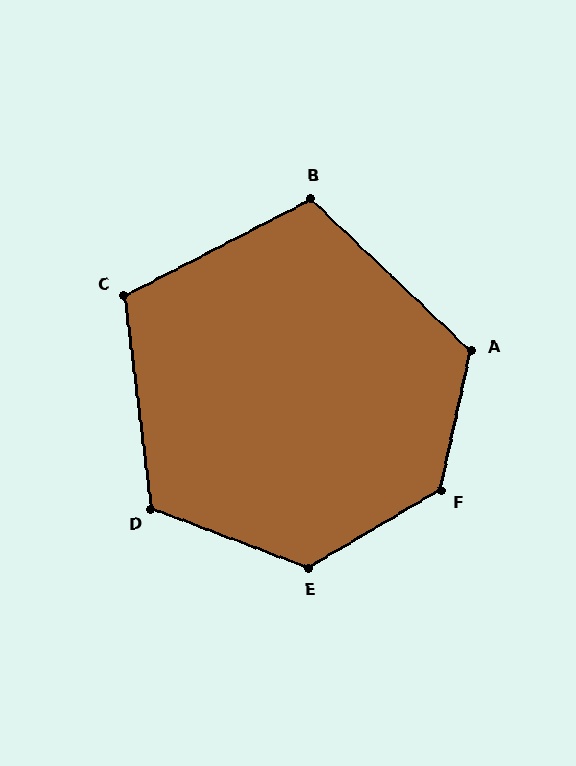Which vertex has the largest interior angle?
F, at approximately 133 degrees.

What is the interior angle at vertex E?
Approximately 129 degrees (obtuse).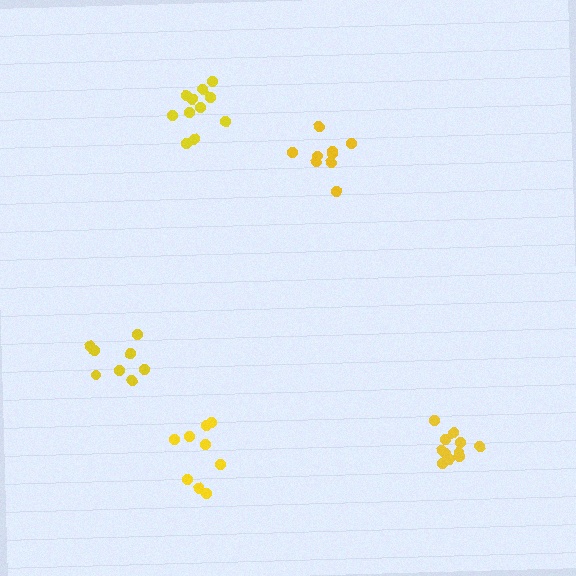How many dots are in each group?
Group 1: 11 dots, Group 2: 9 dots, Group 3: 8 dots, Group 4: 11 dots, Group 5: 9 dots (48 total).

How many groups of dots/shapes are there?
There are 5 groups.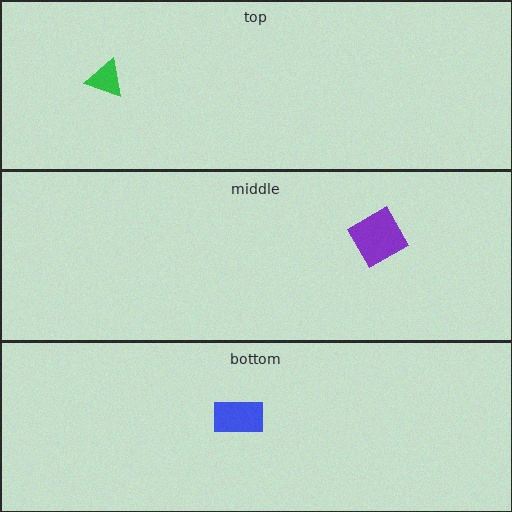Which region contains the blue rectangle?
The bottom region.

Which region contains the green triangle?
The top region.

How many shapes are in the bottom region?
1.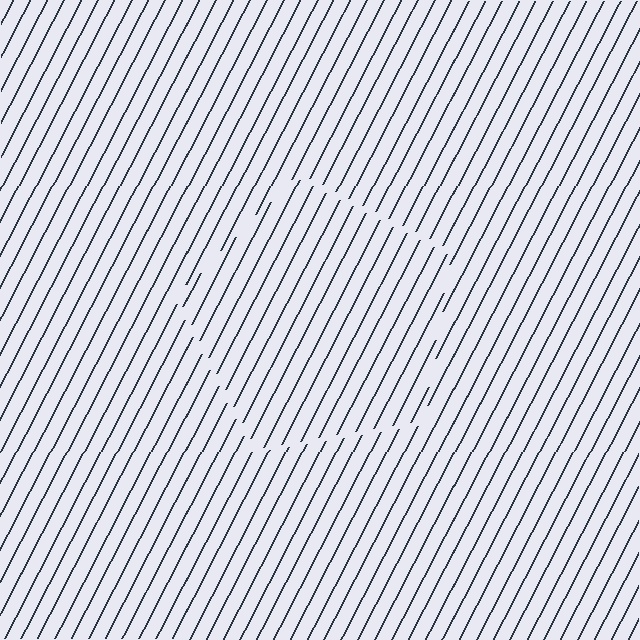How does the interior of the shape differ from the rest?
The interior of the shape contains the same grating, shifted by half a period — the contour is defined by the phase discontinuity where line-ends from the inner and outer gratings abut.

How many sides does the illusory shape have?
5 sides — the line-ends trace a pentagon.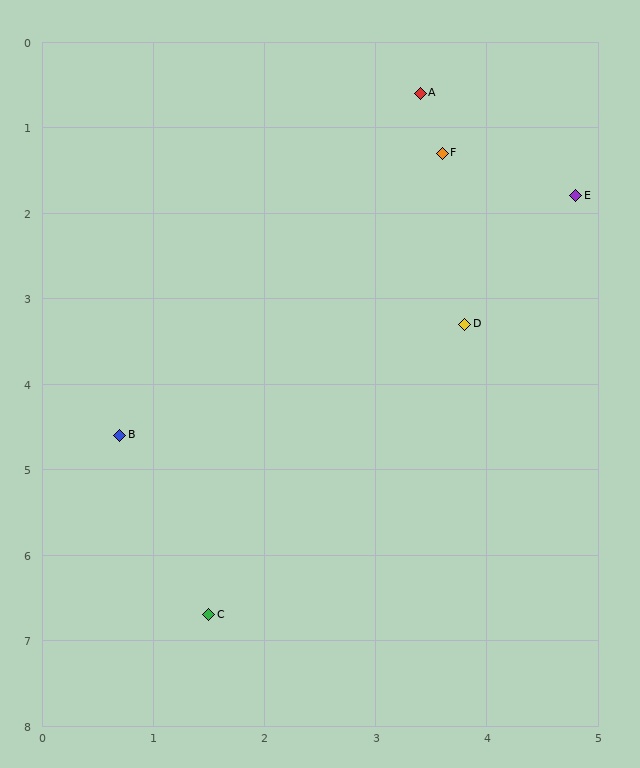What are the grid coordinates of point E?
Point E is at approximately (4.8, 1.8).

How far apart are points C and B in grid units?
Points C and B are about 2.2 grid units apart.